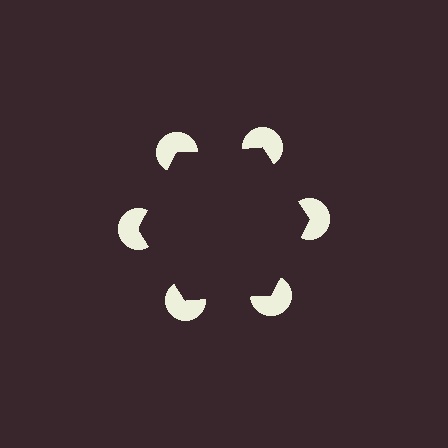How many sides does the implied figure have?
6 sides.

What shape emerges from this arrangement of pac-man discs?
An illusory hexagon — its edges are inferred from the aligned wedge cuts in the pac-man discs, not physically drawn.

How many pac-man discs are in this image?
There are 6 — one at each vertex of the illusory hexagon.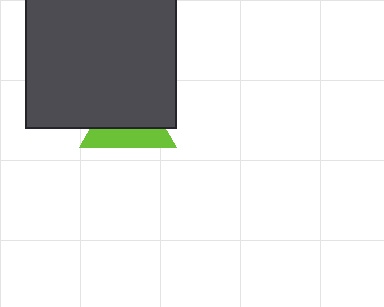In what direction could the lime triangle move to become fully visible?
The lime triangle could move down. That would shift it out from behind the dark gray square entirely.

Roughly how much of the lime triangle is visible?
A small part of it is visible (roughly 38%).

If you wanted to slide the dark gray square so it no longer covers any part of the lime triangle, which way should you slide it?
Slide it up — that is the most direct way to separate the two shapes.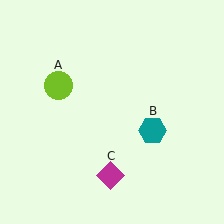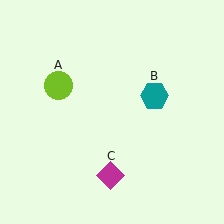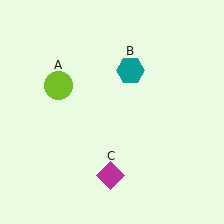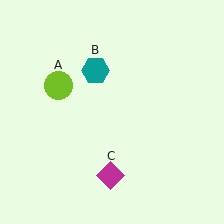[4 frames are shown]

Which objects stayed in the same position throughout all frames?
Lime circle (object A) and magenta diamond (object C) remained stationary.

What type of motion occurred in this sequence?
The teal hexagon (object B) rotated counterclockwise around the center of the scene.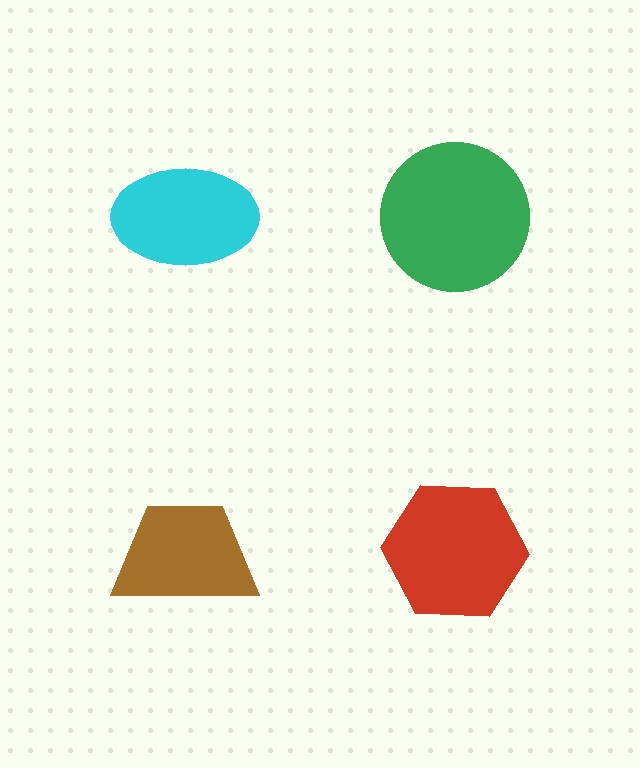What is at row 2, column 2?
A red hexagon.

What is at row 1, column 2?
A green circle.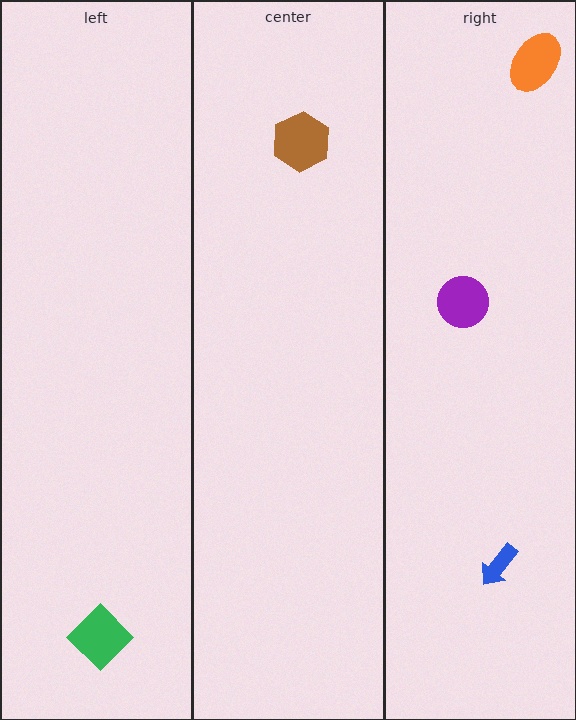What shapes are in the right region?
The orange ellipse, the blue arrow, the purple circle.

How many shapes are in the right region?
3.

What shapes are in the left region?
The green diamond.